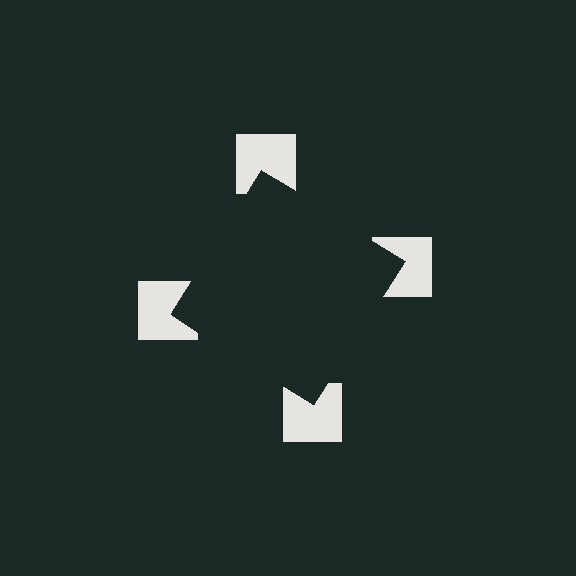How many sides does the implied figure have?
4 sides.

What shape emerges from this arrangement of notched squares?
An illusory square — its edges are inferred from the aligned wedge cuts in the notched squares, not physically drawn.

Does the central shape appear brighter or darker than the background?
It typically appears slightly darker than the background, even though no actual brightness change is drawn.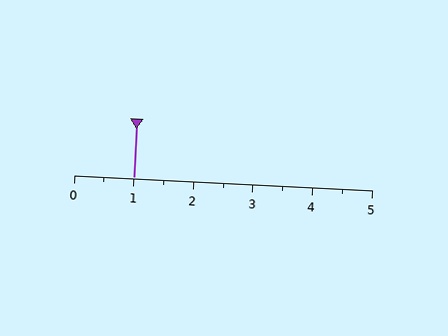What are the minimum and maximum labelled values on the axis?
The axis runs from 0 to 5.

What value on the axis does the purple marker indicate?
The marker indicates approximately 1.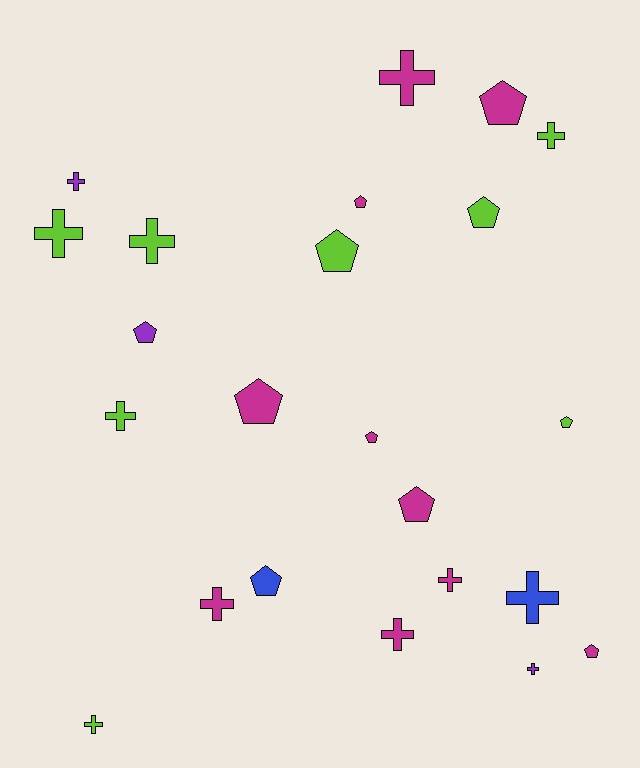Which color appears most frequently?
Magenta, with 10 objects.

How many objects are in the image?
There are 23 objects.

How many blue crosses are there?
There is 1 blue cross.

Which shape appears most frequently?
Cross, with 12 objects.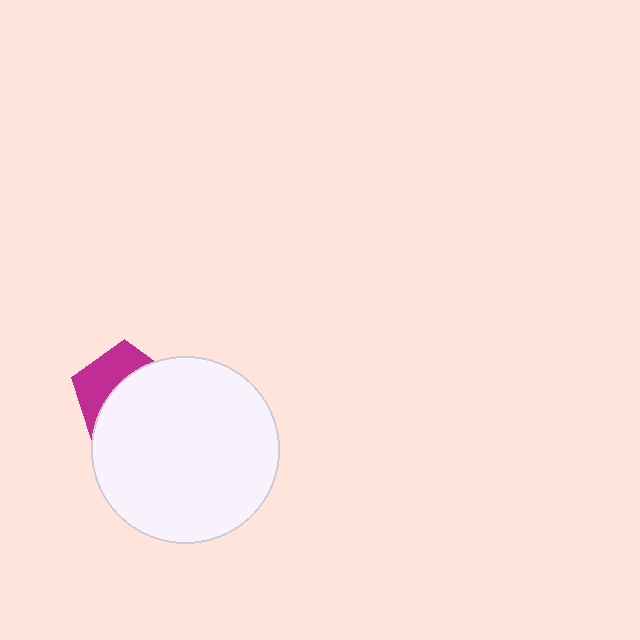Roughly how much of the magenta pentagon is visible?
A small part of it is visible (roughly 40%).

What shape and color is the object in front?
The object in front is a white circle.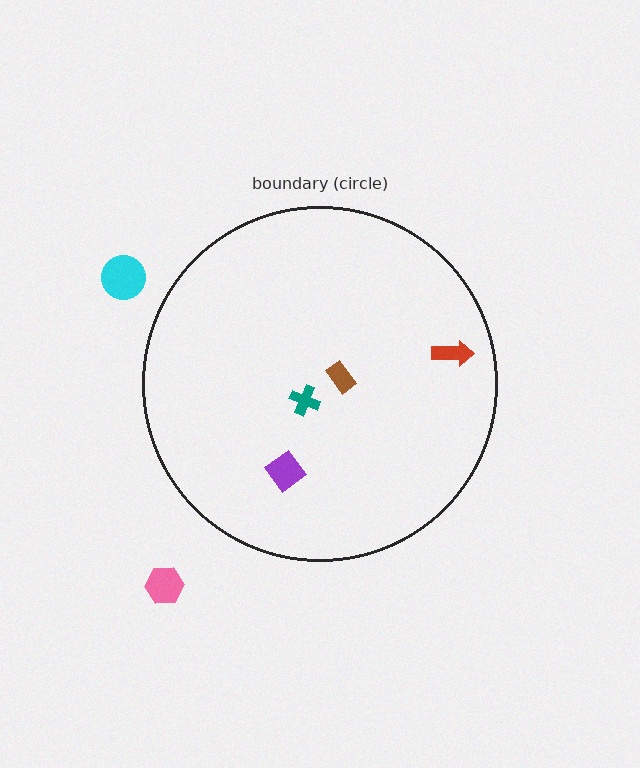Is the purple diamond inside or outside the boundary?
Inside.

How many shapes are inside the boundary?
4 inside, 2 outside.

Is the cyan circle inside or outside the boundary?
Outside.